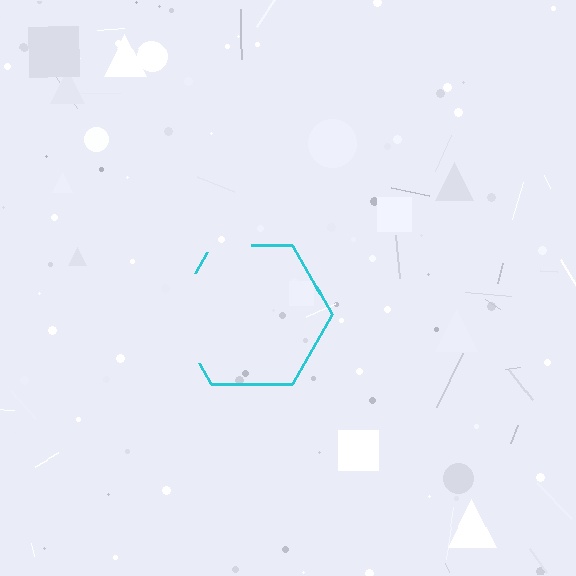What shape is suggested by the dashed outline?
The dashed outline suggests a hexagon.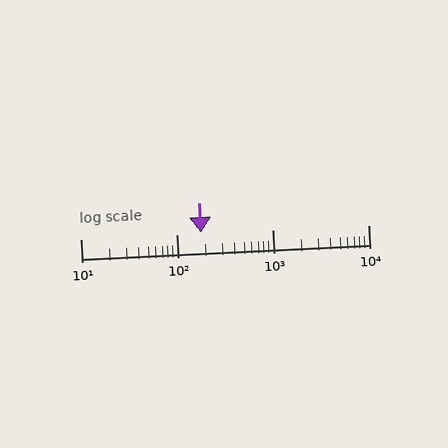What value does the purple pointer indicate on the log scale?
The pointer indicates approximately 180.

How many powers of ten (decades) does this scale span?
The scale spans 3 decades, from 10 to 10000.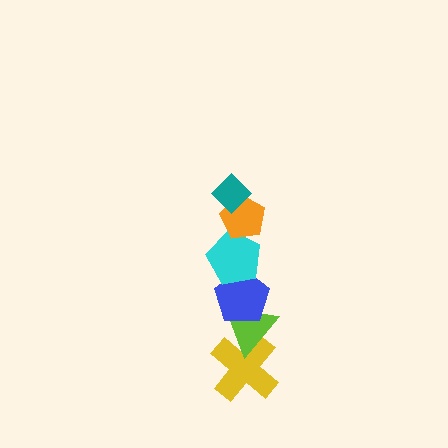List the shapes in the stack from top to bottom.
From top to bottom: the teal diamond, the orange pentagon, the cyan pentagon, the blue pentagon, the lime triangle, the yellow cross.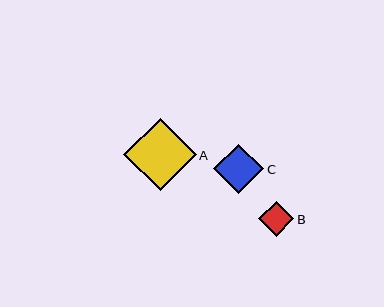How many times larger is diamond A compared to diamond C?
Diamond A is approximately 1.5 times the size of diamond C.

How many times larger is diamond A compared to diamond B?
Diamond A is approximately 2.1 times the size of diamond B.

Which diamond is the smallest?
Diamond B is the smallest with a size of approximately 35 pixels.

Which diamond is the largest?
Diamond A is the largest with a size of approximately 73 pixels.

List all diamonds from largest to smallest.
From largest to smallest: A, C, B.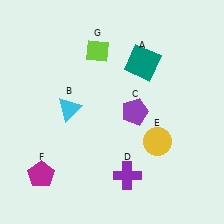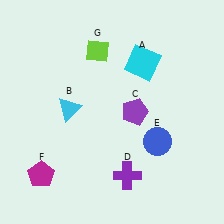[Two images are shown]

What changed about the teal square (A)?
In Image 1, A is teal. In Image 2, it changed to cyan.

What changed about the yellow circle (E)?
In Image 1, E is yellow. In Image 2, it changed to blue.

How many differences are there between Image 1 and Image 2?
There are 2 differences between the two images.